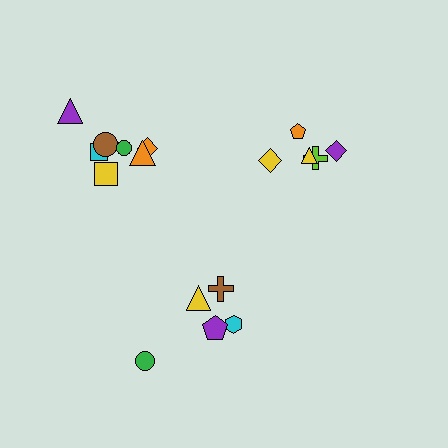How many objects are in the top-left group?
There are 7 objects.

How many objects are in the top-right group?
There are 5 objects.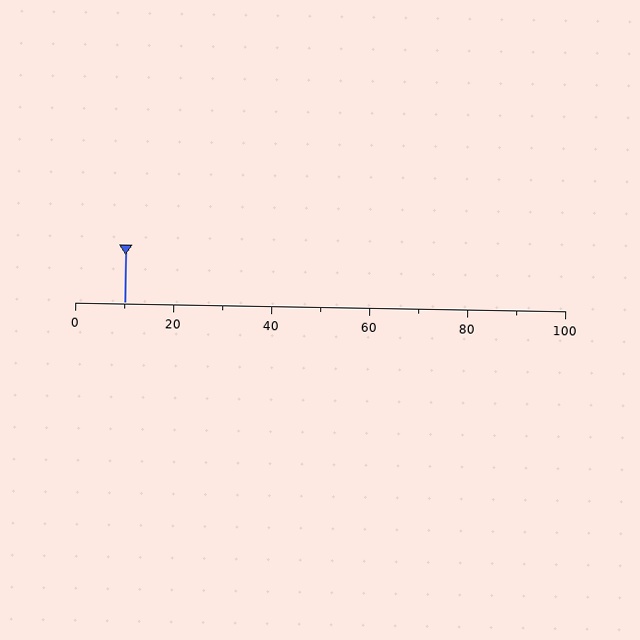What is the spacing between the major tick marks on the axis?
The major ticks are spaced 20 apart.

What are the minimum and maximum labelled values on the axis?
The axis runs from 0 to 100.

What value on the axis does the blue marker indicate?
The marker indicates approximately 10.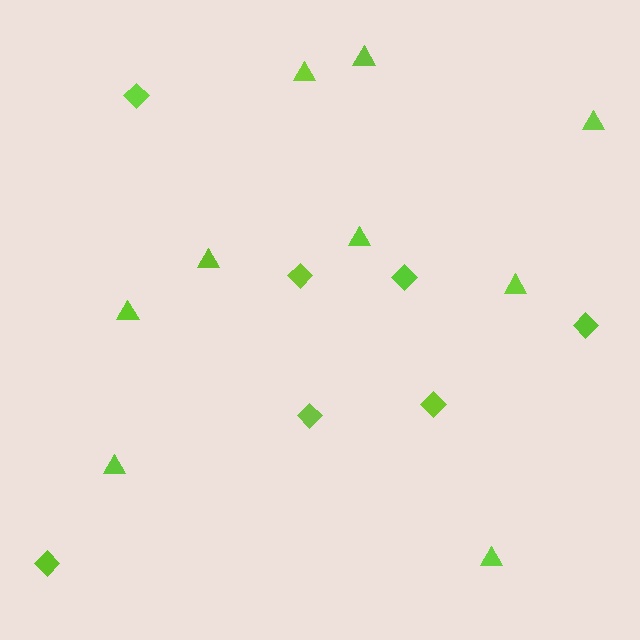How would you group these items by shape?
There are 2 groups: one group of diamonds (7) and one group of triangles (9).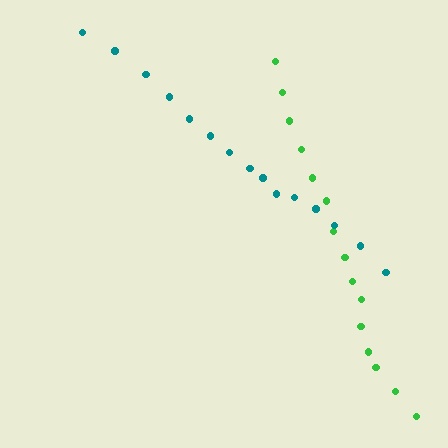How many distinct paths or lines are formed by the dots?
There are 2 distinct paths.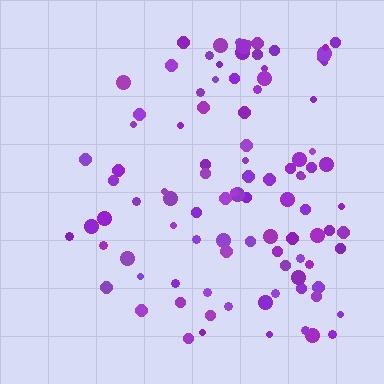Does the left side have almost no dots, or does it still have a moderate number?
Still a moderate number, just noticeably fewer than the right.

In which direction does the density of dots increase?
From left to right, with the right side densest.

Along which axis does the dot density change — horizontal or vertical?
Horizontal.